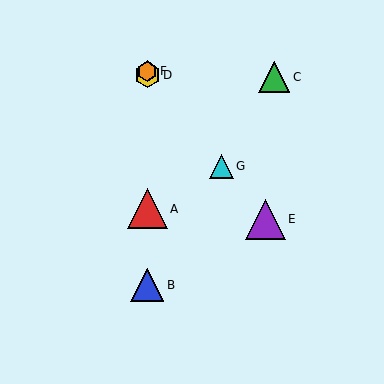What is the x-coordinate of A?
Object A is at x≈147.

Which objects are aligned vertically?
Objects A, B, D, F are aligned vertically.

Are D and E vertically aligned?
No, D is at x≈147 and E is at x≈265.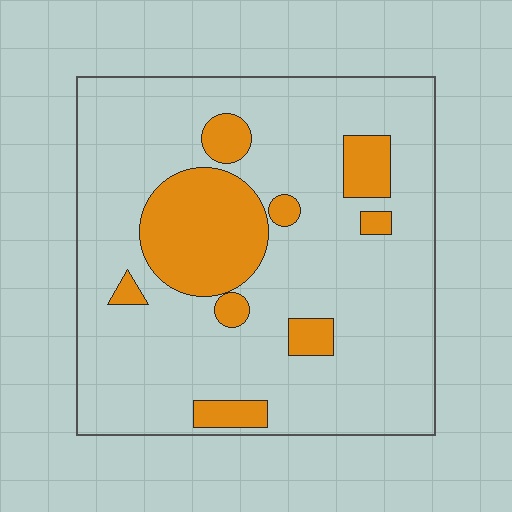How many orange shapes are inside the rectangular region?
9.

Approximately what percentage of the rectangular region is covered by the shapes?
Approximately 20%.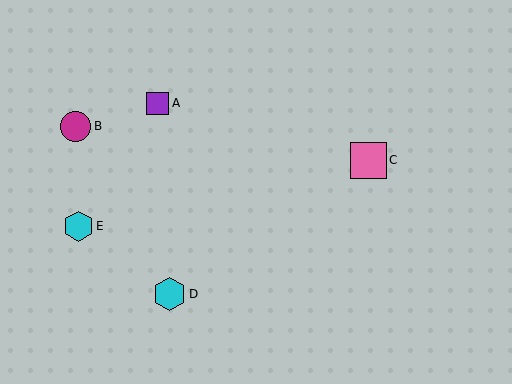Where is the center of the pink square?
The center of the pink square is at (368, 160).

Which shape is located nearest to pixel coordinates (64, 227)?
The cyan hexagon (labeled E) at (78, 226) is nearest to that location.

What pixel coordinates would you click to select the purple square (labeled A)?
Click at (157, 103) to select the purple square A.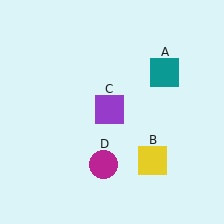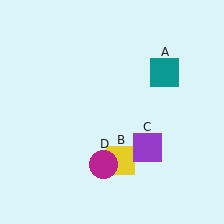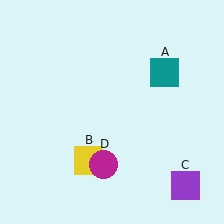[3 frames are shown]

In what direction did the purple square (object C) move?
The purple square (object C) moved down and to the right.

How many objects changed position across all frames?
2 objects changed position: yellow square (object B), purple square (object C).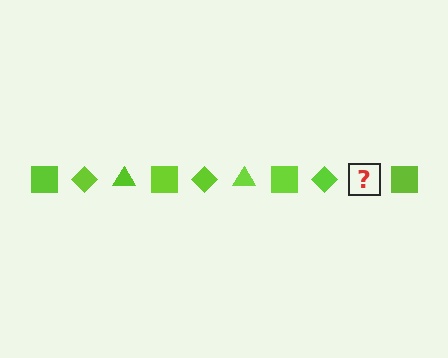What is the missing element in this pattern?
The missing element is a lime triangle.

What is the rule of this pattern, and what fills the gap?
The rule is that the pattern cycles through square, diamond, triangle shapes in lime. The gap should be filled with a lime triangle.